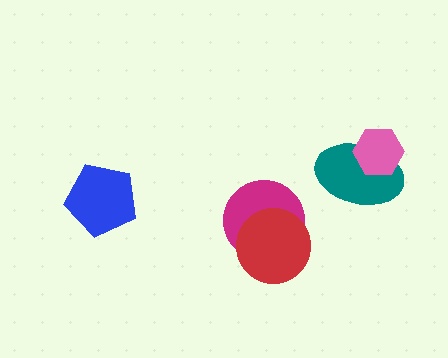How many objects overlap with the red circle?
1 object overlaps with the red circle.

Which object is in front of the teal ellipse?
The pink hexagon is in front of the teal ellipse.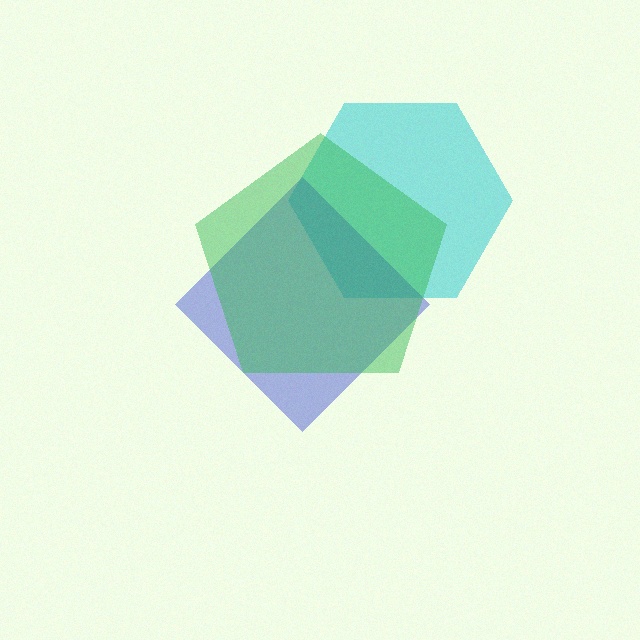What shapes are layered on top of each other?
The layered shapes are: a cyan hexagon, a blue diamond, a green pentagon.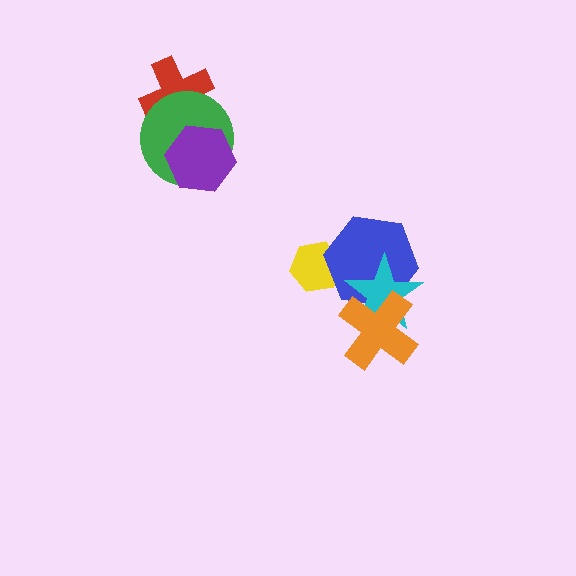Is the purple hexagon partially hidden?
No, no other shape covers it.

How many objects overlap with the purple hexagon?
1 object overlaps with the purple hexagon.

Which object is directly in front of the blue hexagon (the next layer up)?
The cyan star is directly in front of the blue hexagon.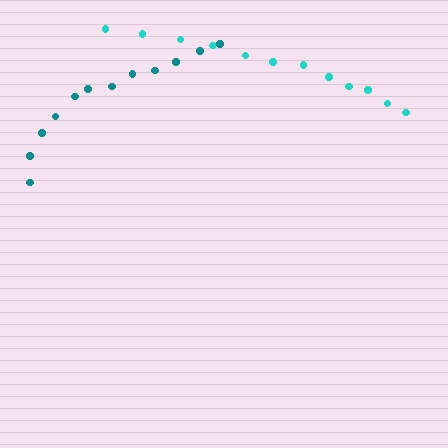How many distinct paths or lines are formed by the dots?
There are 2 distinct paths.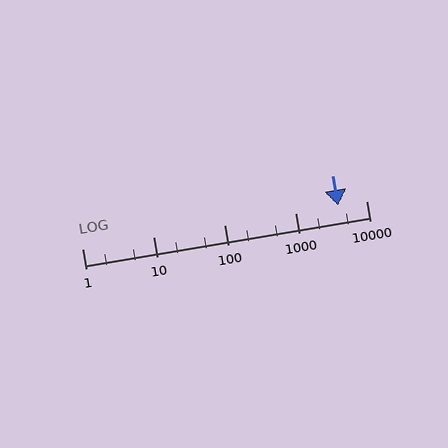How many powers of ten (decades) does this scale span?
The scale spans 4 decades, from 1 to 10000.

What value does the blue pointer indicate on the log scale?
The pointer indicates approximately 4000.